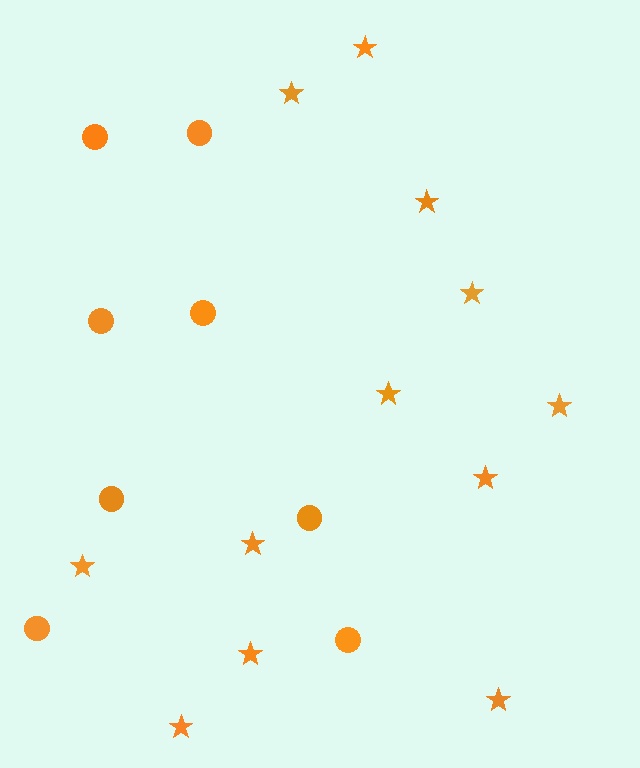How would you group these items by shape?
There are 2 groups: one group of stars (12) and one group of circles (8).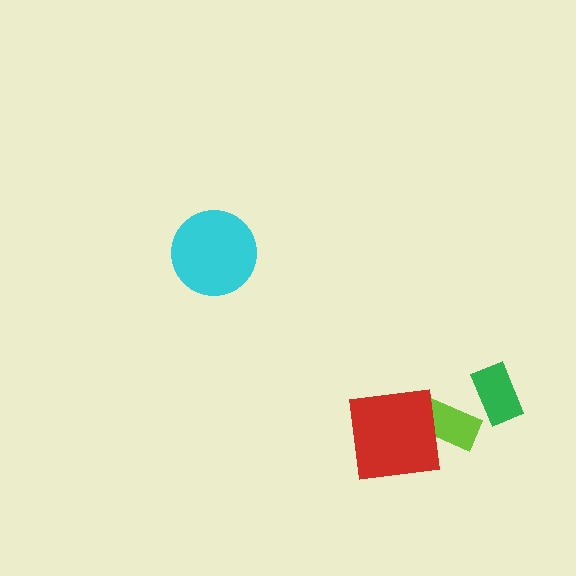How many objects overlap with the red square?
1 object overlaps with the red square.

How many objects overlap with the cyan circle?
0 objects overlap with the cyan circle.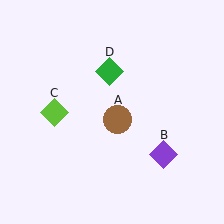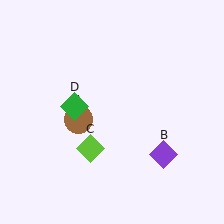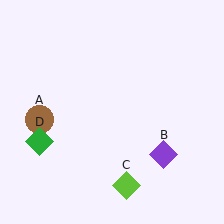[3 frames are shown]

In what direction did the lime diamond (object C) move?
The lime diamond (object C) moved down and to the right.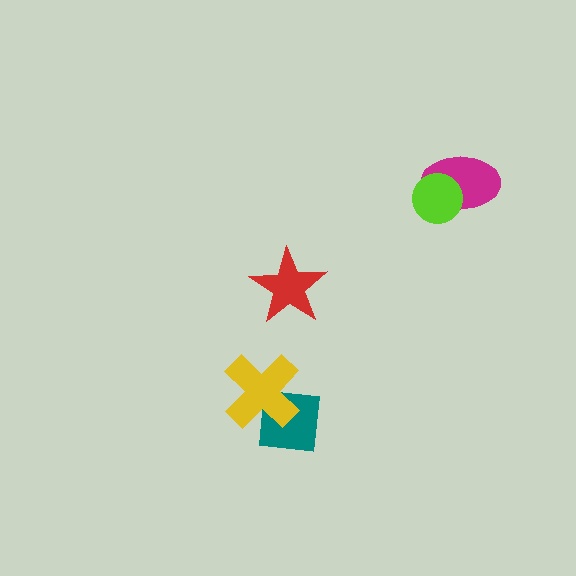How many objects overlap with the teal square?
1 object overlaps with the teal square.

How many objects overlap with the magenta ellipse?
1 object overlaps with the magenta ellipse.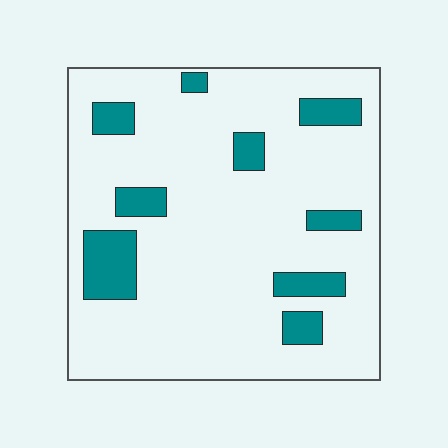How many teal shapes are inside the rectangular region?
9.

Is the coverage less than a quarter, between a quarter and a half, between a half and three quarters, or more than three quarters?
Less than a quarter.